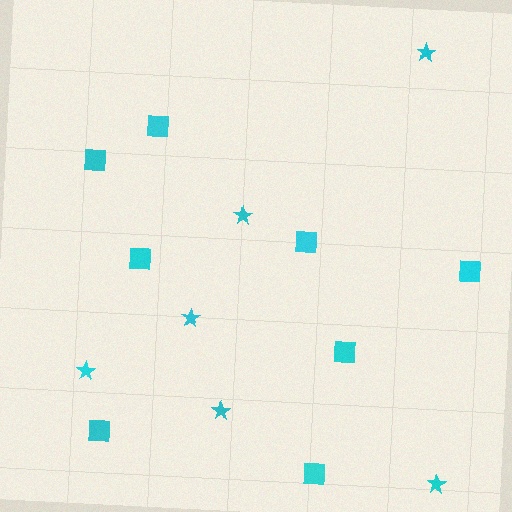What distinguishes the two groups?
There are 2 groups: one group of squares (8) and one group of stars (6).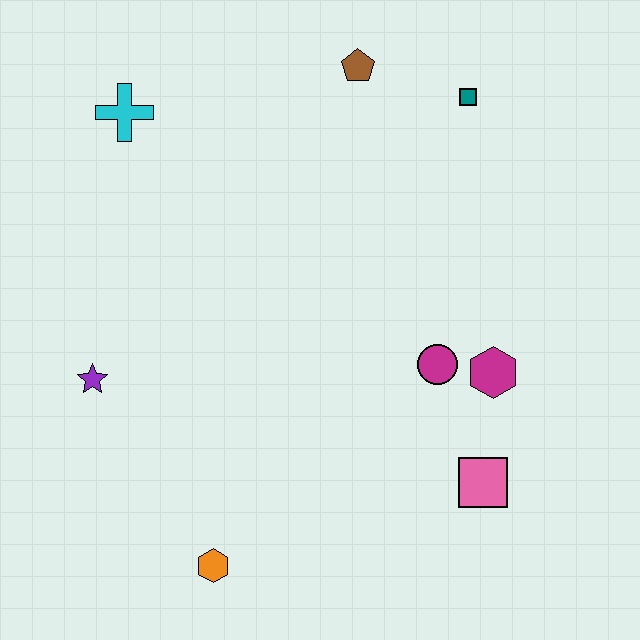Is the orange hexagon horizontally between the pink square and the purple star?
Yes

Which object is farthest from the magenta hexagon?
The cyan cross is farthest from the magenta hexagon.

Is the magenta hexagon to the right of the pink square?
Yes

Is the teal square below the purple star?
No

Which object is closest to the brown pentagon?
The teal square is closest to the brown pentagon.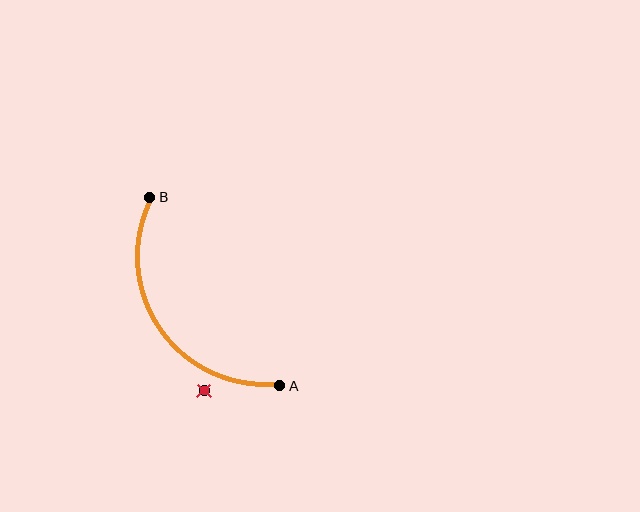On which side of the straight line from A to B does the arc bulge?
The arc bulges below and to the left of the straight line connecting A and B.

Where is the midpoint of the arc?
The arc midpoint is the point on the curve farthest from the straight line joining A and B. It sits below and to the left of that line.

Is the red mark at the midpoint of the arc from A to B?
No — the red mark does not lie on the arc at all. It sits slightly outside the curve.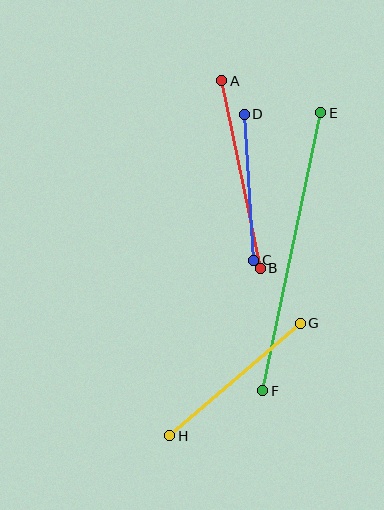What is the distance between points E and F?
The distance is approximately 284 pixels.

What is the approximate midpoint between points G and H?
The midpoint is at approximately (235, 380) pixels.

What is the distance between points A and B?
The distance is approximately 191 pixels.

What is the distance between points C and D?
The distance is approximately 146 pixels.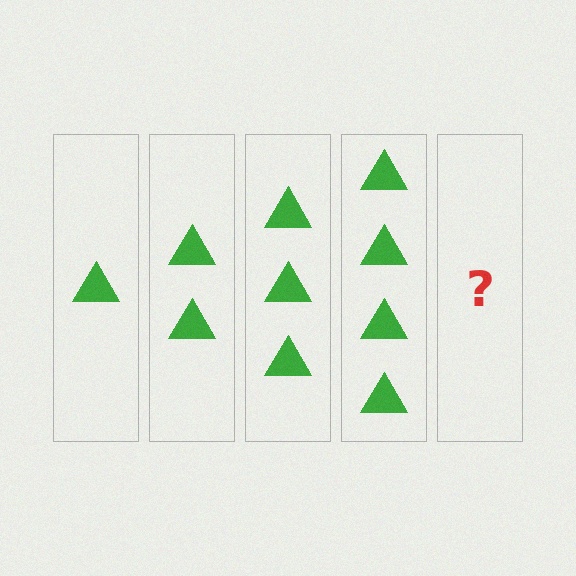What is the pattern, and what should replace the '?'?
The pattern is that each step adds one more triangle. The '?' should be 5 triangles.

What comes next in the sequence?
The next element should be 5 triangles.